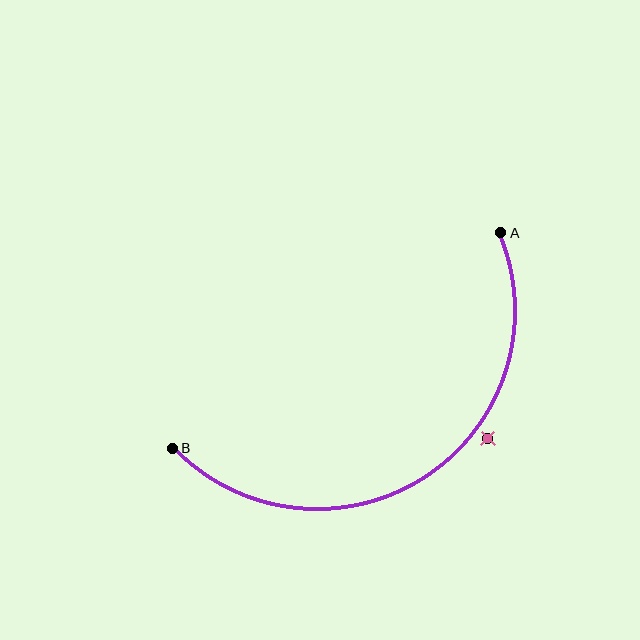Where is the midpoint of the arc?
The arc midpoint is the point on the curve farthest from the straight line joining A and B. It sits below that line.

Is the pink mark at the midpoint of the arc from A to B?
No — the pink mark does not lie on the arc at all. It sits slightly outside the curve.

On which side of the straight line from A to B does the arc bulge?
The arc bulges below the straight line connecting A and B.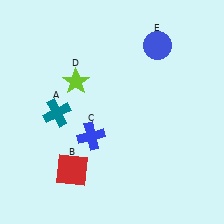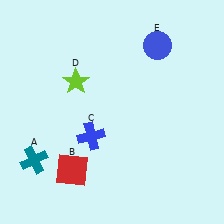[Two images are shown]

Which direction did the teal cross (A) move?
The teal cross (A) moved down.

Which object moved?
The teal cross (A) moved down.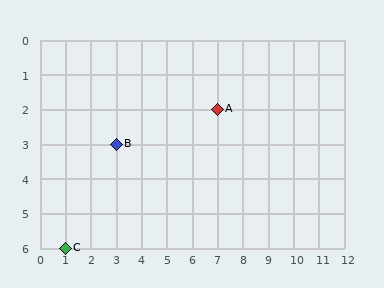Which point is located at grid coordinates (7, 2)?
Point A is at (7, 2).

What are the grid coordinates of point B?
Point B is at grid coordinates (3, 3).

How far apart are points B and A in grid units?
Points B and A are 4 columns and 1 row apart (about 4.1 grid units diagonally).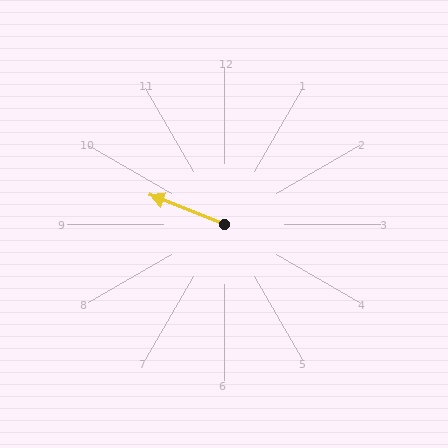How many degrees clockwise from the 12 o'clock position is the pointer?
Approximately 292 degrees.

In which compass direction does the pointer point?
West.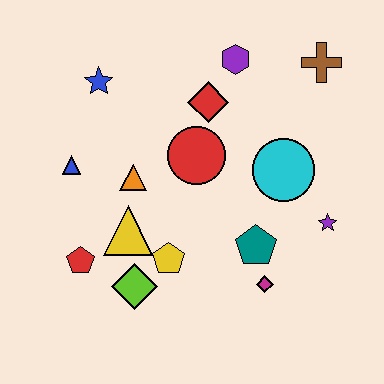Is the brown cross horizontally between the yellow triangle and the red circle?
No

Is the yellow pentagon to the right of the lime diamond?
Yes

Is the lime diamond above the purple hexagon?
No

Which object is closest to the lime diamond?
The yellow pentagon is closest to the lime diamond.